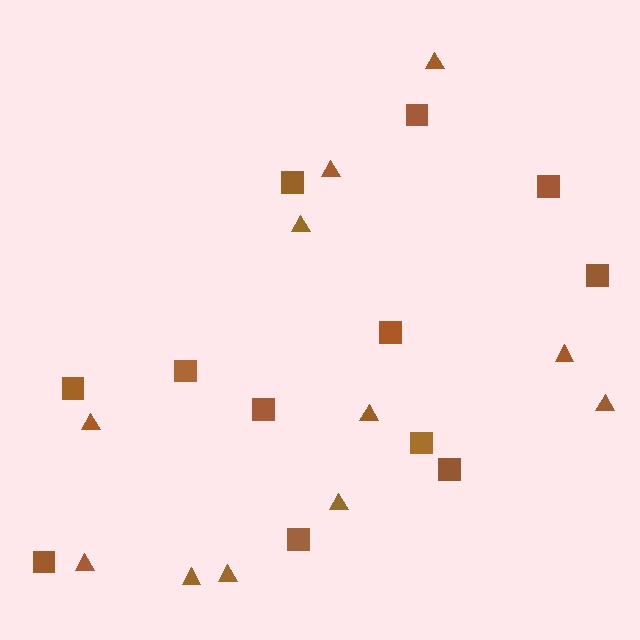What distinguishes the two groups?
There are 2 groups: one group of triangles (11) and one group of squares (12).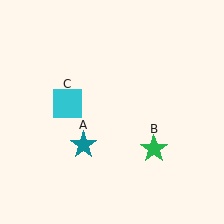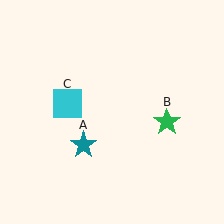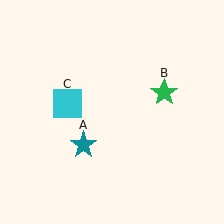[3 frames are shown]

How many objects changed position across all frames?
1 object changed position: green star (object B).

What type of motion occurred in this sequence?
The green star (object B) rotated counterclockwise around the center of the scene.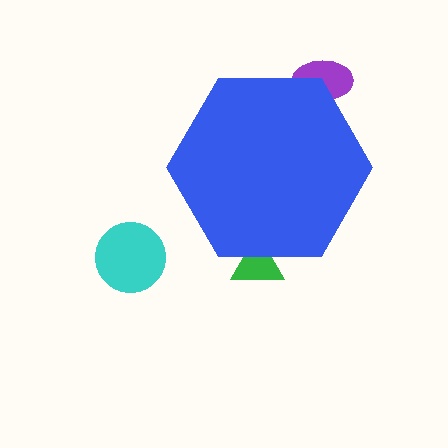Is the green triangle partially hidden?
Yes, the green triangle is partially hidden behind the blue hexagon.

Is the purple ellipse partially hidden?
Yes, the purple ellipse is partially hidden behind the blue hexagon.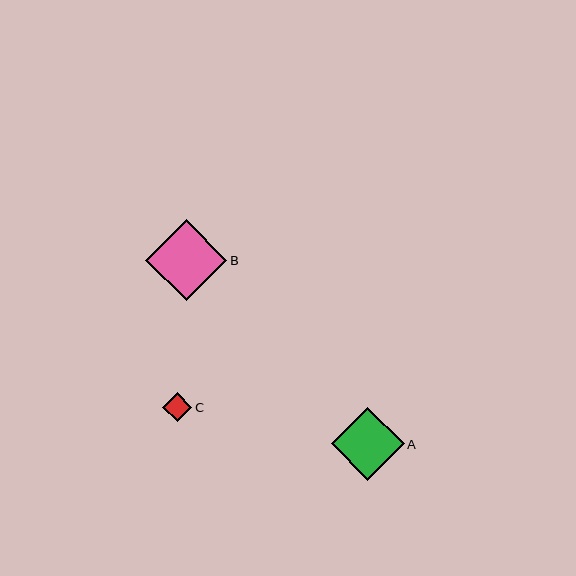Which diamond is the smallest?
Diamond C is the smallest with a size of approximately 30 pixels.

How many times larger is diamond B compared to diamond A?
Diamond B is approximately 1.1 times the size of diamond A.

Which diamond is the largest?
Diamond B is the largest with a size of approximately 82 pixels.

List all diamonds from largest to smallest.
From largest to smallest: B, A, C.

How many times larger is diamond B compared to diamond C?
Diamond B is approximately 2.7 times the size of diamond C.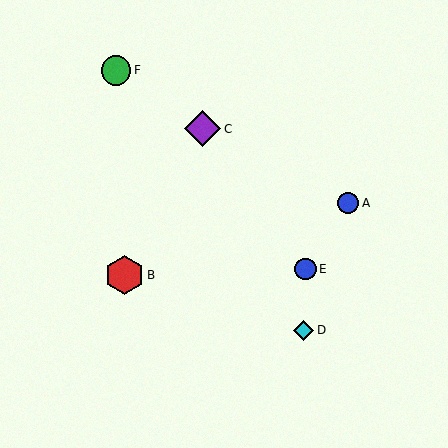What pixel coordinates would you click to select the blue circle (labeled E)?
Click at (305, 269) to select the blue circle E.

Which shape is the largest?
The red hexagon (labeled B) is the largest.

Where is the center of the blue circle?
The center of the blue circle is at (305, 269).